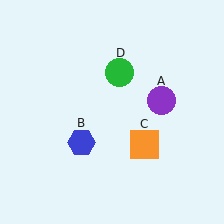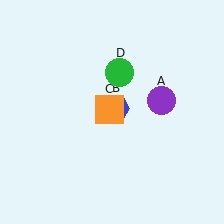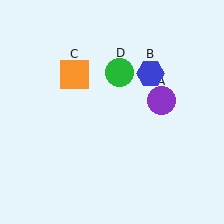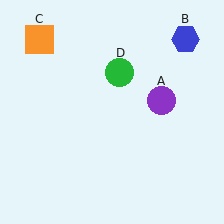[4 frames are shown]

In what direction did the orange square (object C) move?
The orange square (object C) moved up and to the left.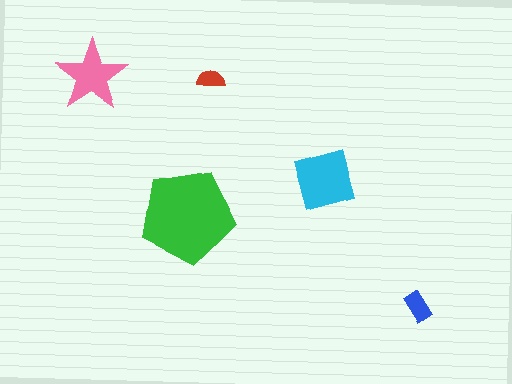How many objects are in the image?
There are 5 objects in the image.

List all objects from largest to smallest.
The green pentagon, the cyan diamond, the pink star, the blue rectangle, the red semicircle.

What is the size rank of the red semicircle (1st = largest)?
5th.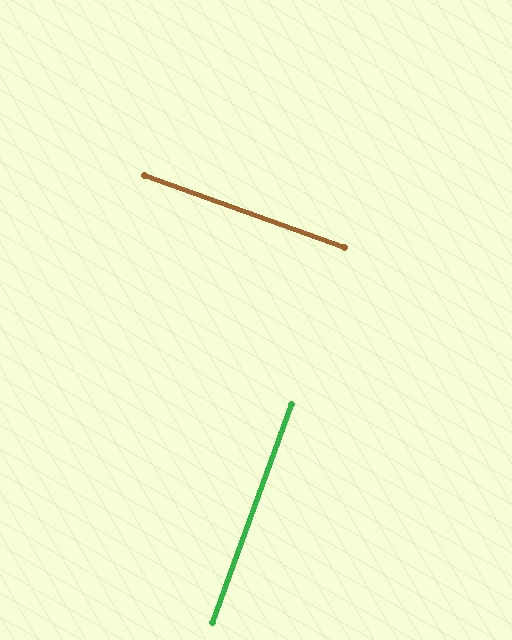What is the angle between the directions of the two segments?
Approximately 90 degrees.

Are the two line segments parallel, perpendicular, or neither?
Perpendicular — they meet at approximately 90°.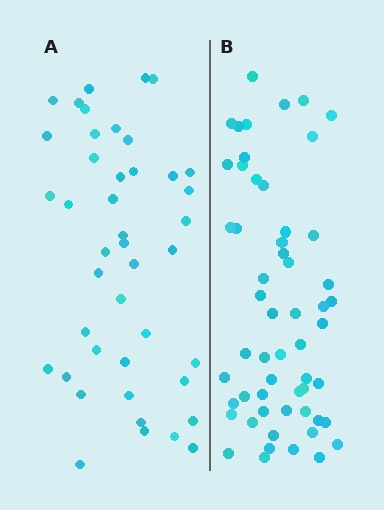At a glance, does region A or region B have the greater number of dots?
Region B (the right region) has more dots.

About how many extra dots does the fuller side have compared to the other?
Region B has approximately 15 more dots than region A.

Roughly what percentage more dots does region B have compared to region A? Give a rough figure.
About 30% more.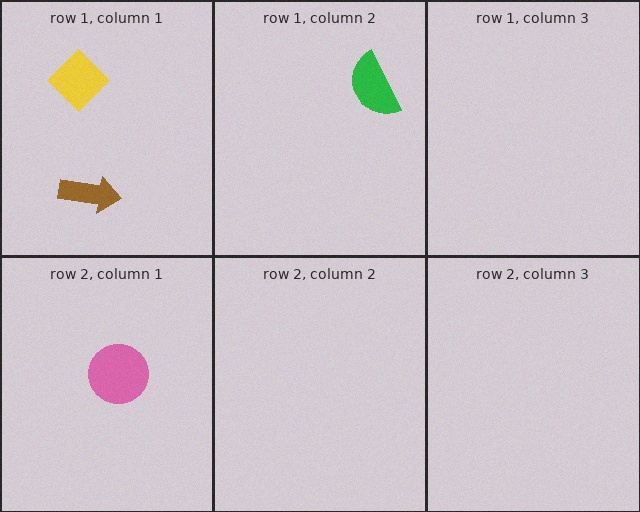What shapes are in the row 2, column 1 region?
The pink circle.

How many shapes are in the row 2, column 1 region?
1.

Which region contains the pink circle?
The row 2, column 1 region.